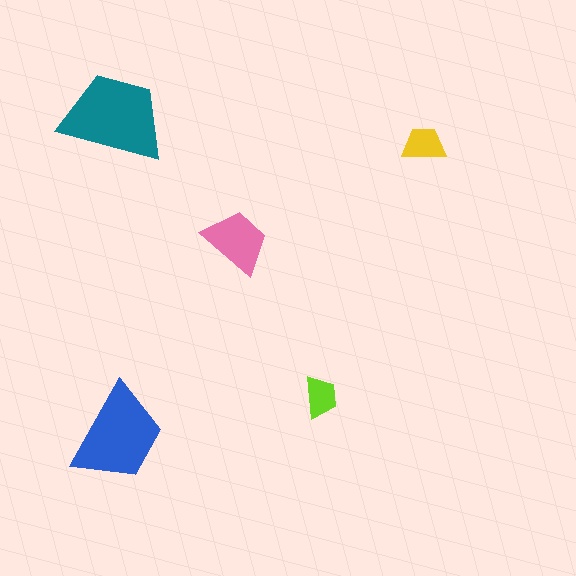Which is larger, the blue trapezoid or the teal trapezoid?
The teal one.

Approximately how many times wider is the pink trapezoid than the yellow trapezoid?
About 1.5 times wider.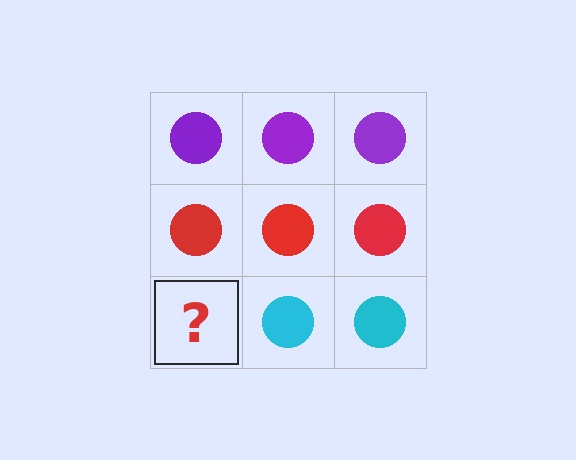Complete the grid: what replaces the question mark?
The question mark should be replaced with a cyan circle.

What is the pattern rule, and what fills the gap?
The rule is that each row has a consistent color. The gap should be filled with a cyan circle.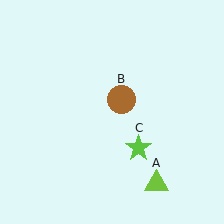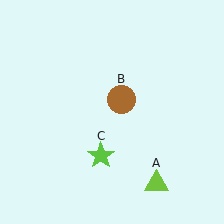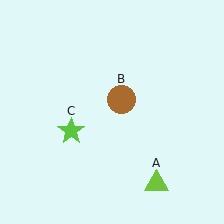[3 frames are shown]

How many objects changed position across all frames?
1 object changed position: lime star (object C).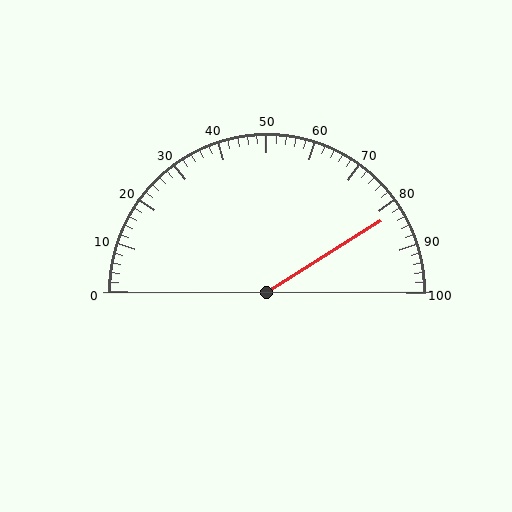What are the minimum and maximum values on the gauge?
The gauge ranges from 0 to 100.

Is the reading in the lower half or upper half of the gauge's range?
The reading is in the upper half of the range (0 to 100).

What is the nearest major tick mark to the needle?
The nearest major tick mark is 80.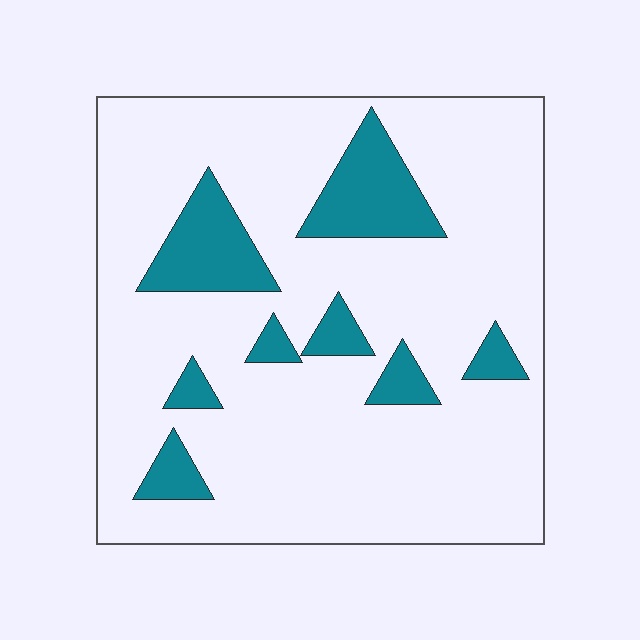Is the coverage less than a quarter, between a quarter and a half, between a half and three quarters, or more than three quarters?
Less than a quarter.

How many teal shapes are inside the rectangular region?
8.